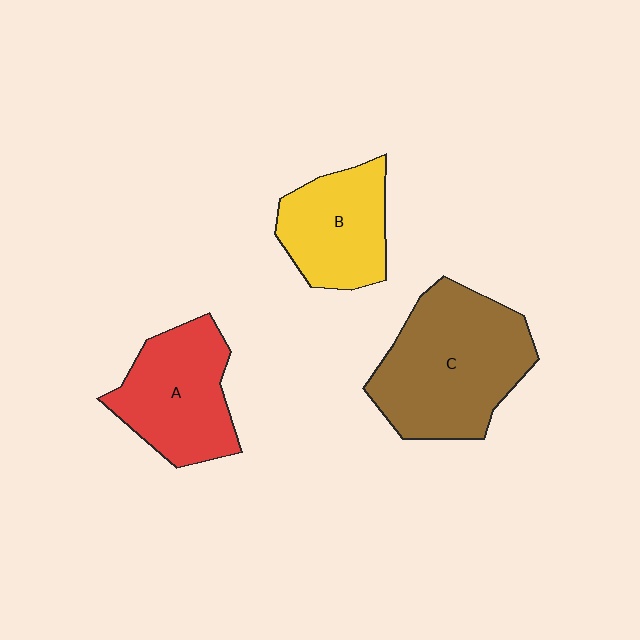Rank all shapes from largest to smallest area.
From largest to smallest: C (brown), A (red), B (yellow).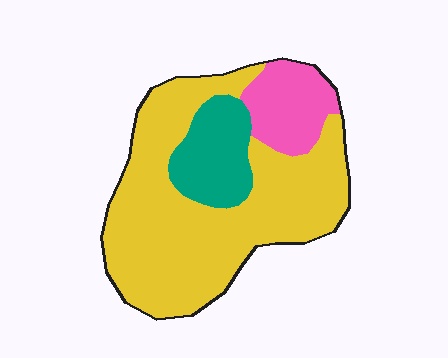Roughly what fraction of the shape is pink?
Pink takes up less than a quarter of the shape.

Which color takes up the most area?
Yellow, at roughly 70%.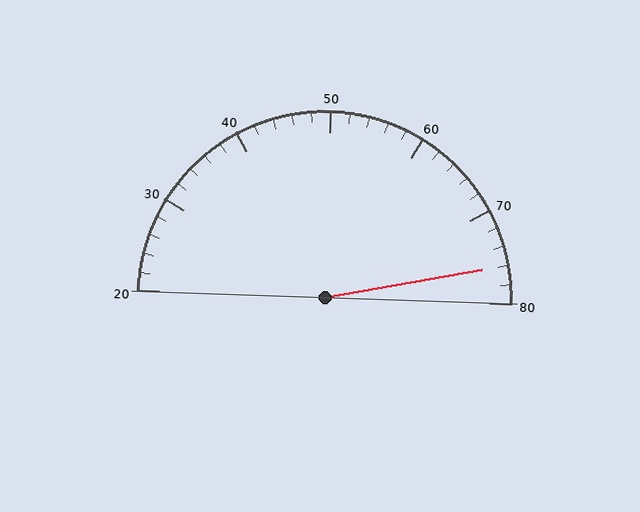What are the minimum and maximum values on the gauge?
The gauge ranges from 20 to 80.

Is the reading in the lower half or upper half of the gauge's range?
The reading is in the upper half of the range (20 to 80).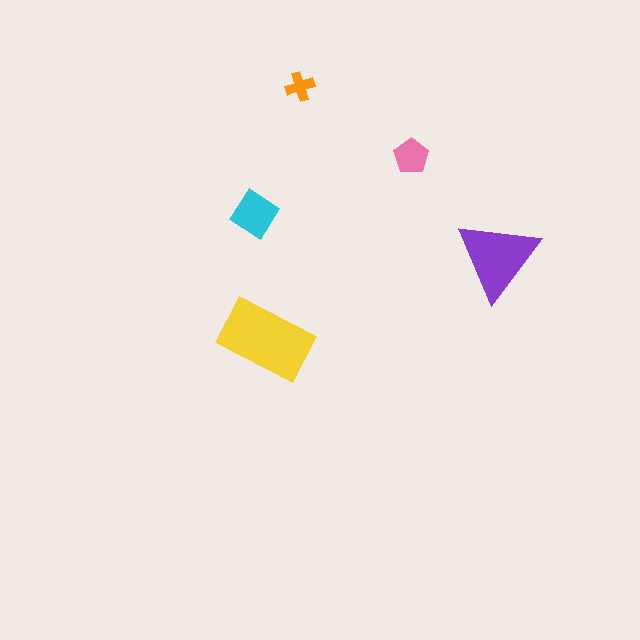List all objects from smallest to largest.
The orange cross, the pink pentagon, the cyan diamond, the purple triangle, the yellow rectangle.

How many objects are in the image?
There are 5 objects in the image.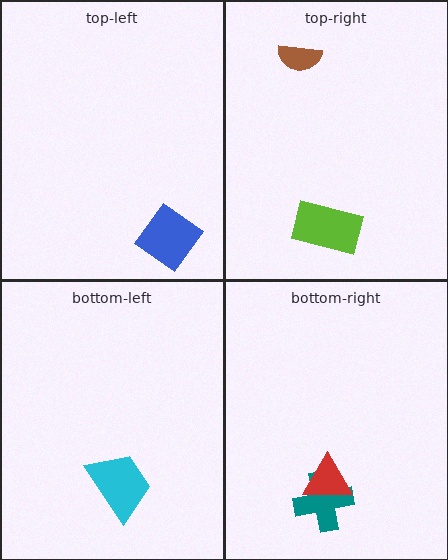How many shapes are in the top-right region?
2.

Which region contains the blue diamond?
The top-left region.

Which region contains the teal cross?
The bottom-right region.